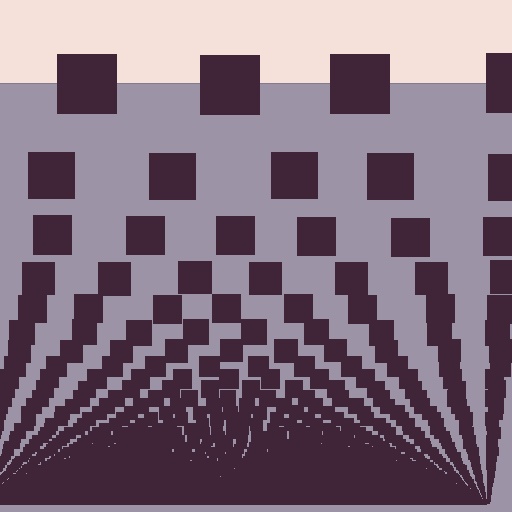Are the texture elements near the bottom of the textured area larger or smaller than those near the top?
Smaller. The gradient is inverted — elements near the bottom are smaller and denser.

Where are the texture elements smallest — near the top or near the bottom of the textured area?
Near the bottom.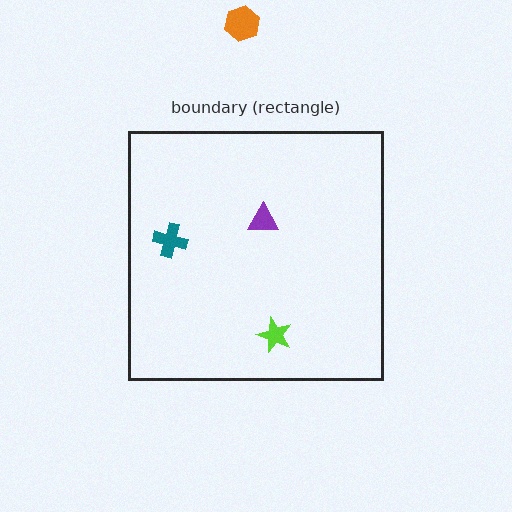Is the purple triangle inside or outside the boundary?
Inside.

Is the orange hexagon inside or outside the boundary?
Outside.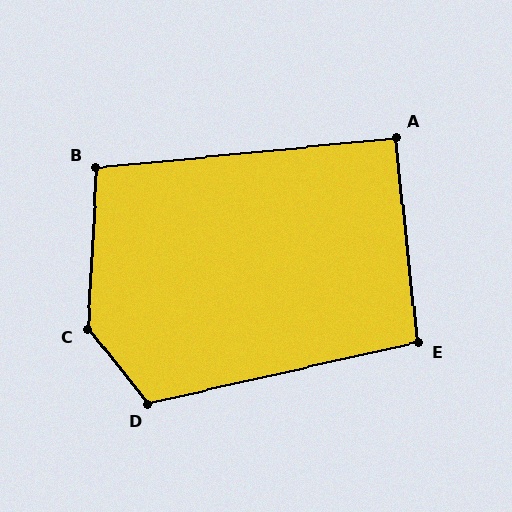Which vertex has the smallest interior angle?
A, at approximately 91 degrees.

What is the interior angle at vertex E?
Approximately 97 degrees (obtuse).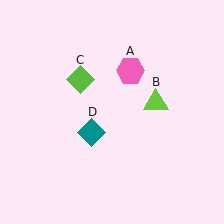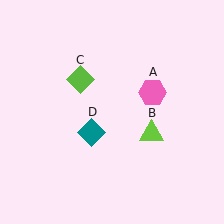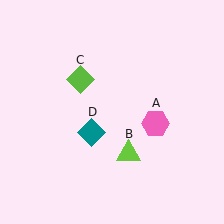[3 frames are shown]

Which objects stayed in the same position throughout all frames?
Lime diamond (object C) and teal diamond (object D) remained stationary.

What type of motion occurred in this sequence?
The pink hexagon (object A), lime triangle (object B) rotated clockwise around the center of the scene.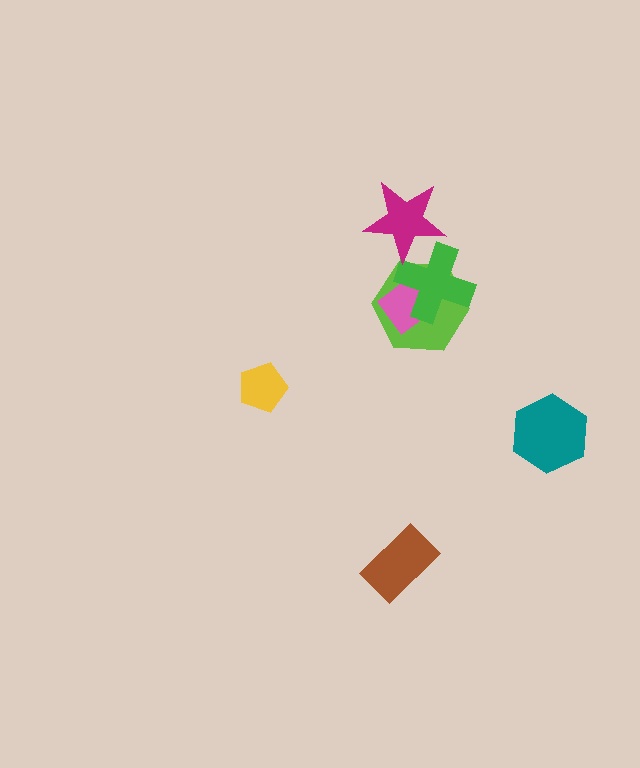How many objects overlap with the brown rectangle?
0 objects overlap with the brown rectangle.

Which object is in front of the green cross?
The magenta star is in front of the green cross.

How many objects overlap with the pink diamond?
2 objects overlap with the pink diamond.